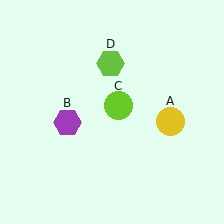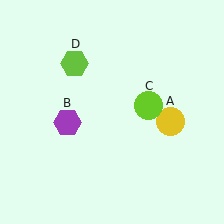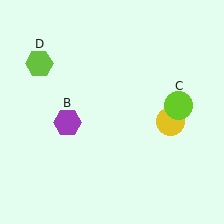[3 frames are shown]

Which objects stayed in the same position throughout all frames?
Yellow circle (object A) and purple hexagon (object B) remained stationary.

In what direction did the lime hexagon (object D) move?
The lime hexagon (object D) moved left.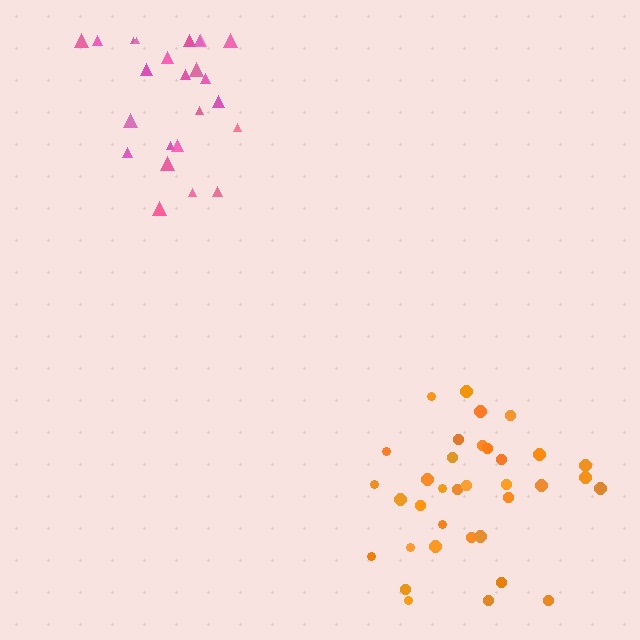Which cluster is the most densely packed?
Orange.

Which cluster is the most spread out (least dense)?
Pink.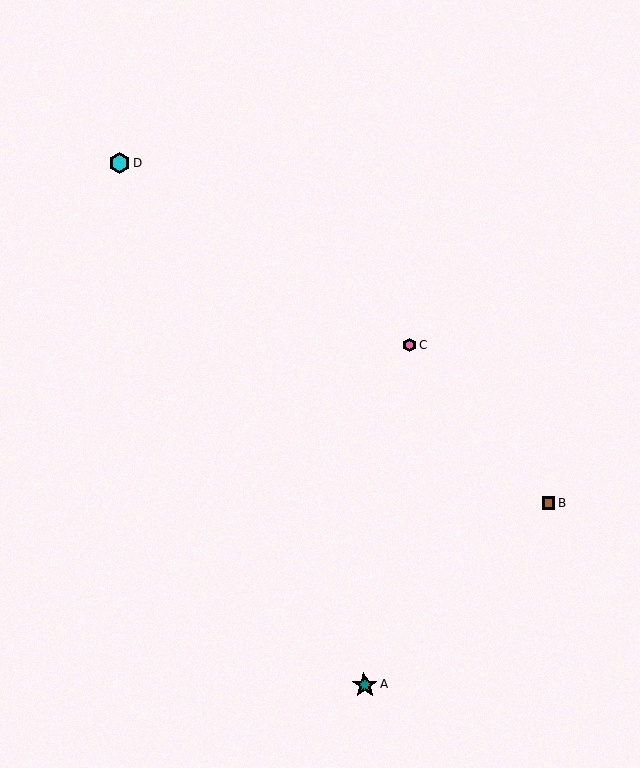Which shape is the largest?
The teal star (labeled A) is the largest.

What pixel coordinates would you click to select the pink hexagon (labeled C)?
Click at (409, 345) to select the pink hexagon C.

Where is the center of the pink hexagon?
The center of the pink hexagon is at (409, 345).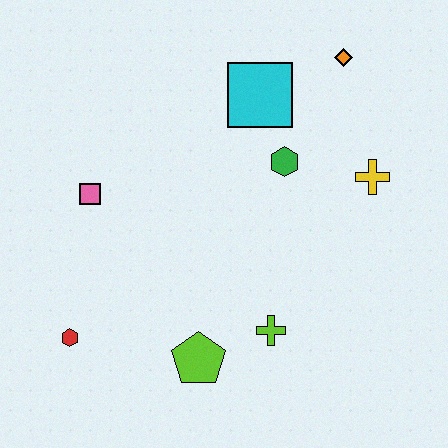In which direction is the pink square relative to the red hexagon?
The pink square is above the red hexagon.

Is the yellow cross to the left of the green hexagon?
No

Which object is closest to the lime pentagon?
The lime cross is closest to the lime pentagon.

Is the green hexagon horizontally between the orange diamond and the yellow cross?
No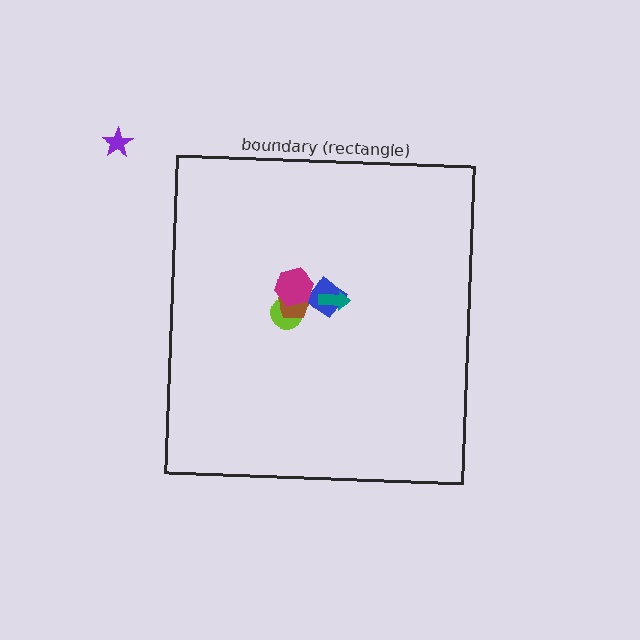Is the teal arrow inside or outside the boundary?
Inside.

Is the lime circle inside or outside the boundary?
Inside.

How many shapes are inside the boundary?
5 inside, 1 outside.